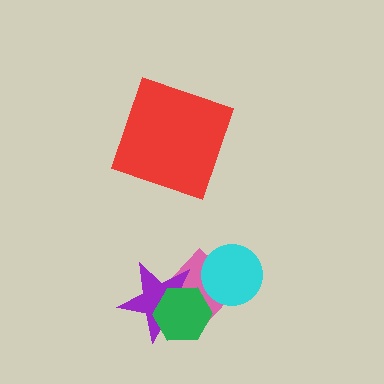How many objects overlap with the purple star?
2 objects overlap with the purple star.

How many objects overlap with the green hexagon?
2 objects overlap with the green hexagon.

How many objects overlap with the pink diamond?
3 objects overlap with the pink diamond.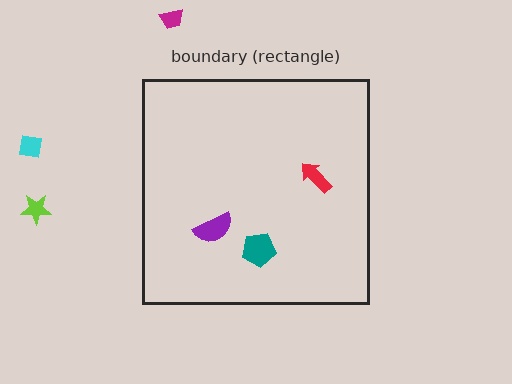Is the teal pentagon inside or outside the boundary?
Inside.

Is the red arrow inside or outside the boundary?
Inside.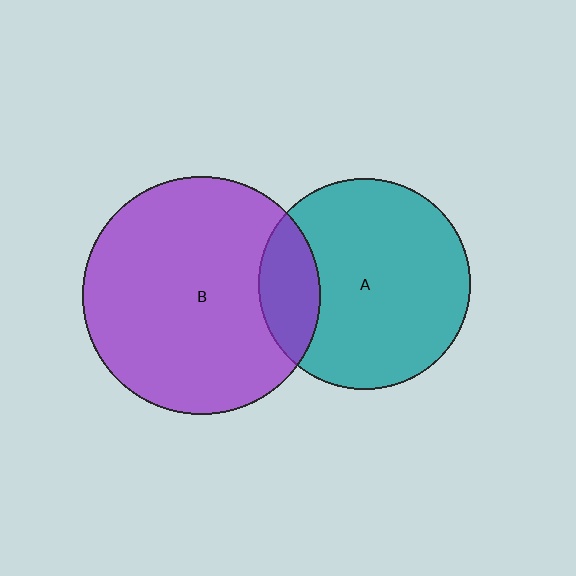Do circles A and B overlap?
Yes.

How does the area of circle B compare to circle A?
Approximately 1.3 times.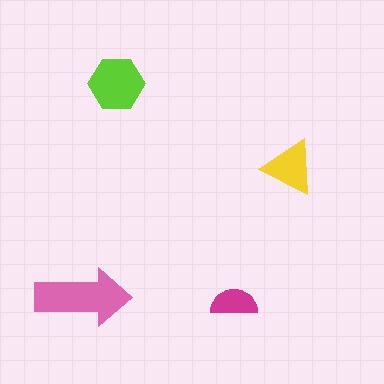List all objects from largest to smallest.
The pink arrow, the lime hexagon, the yellow triangle, the magenta semicircle.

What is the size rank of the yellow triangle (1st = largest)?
3rd.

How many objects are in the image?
There are 4 objects in the image.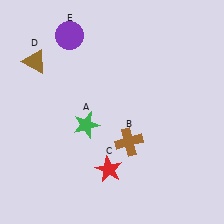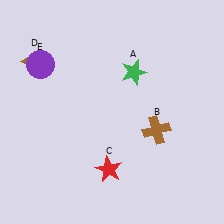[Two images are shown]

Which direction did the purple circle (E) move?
The purple circle (E) moved left.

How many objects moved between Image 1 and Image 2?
3 objects moved between the two images.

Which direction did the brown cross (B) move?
The brown cross (B) moved right.